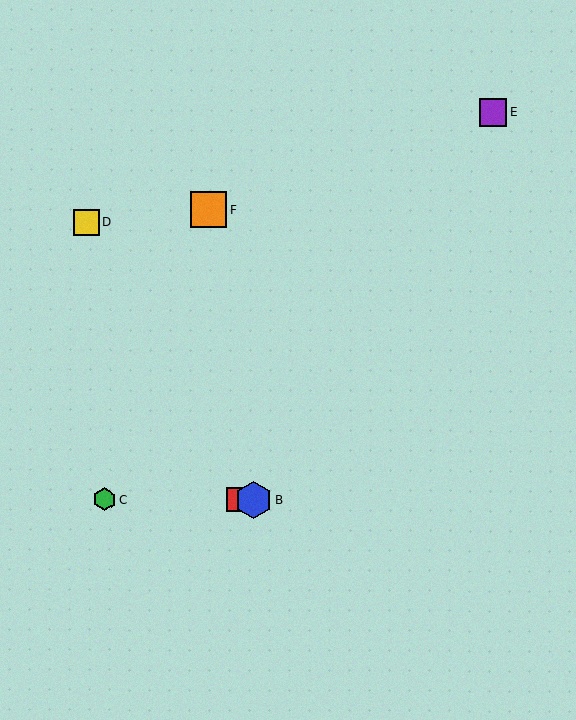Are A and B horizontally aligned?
Yes, both are at y≈500.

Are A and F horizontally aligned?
No, A is at y≈500 and F is at y≈209.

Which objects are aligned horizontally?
Objects A, B, C are aligned horizontally.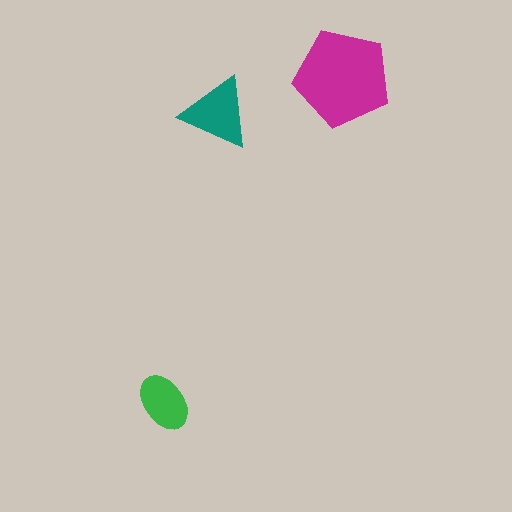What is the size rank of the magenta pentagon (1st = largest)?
1st.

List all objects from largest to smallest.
The magenta pentagon, the teal triangle, the green ellipse.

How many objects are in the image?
There are 3 objects in the image.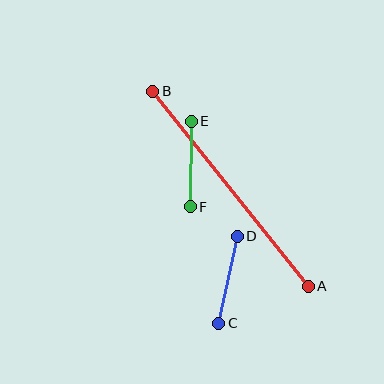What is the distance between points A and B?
The distance is approximately 250 pixels.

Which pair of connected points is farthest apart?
Points A and B are farthest apart.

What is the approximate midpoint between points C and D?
The midpoint is at approximately (228, 280) pixels.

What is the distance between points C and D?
The distance is approximately 89 pixels.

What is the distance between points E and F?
The distance is approximately 85 pixels.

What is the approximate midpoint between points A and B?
The midpoint is at approximately (230, 189) pixels.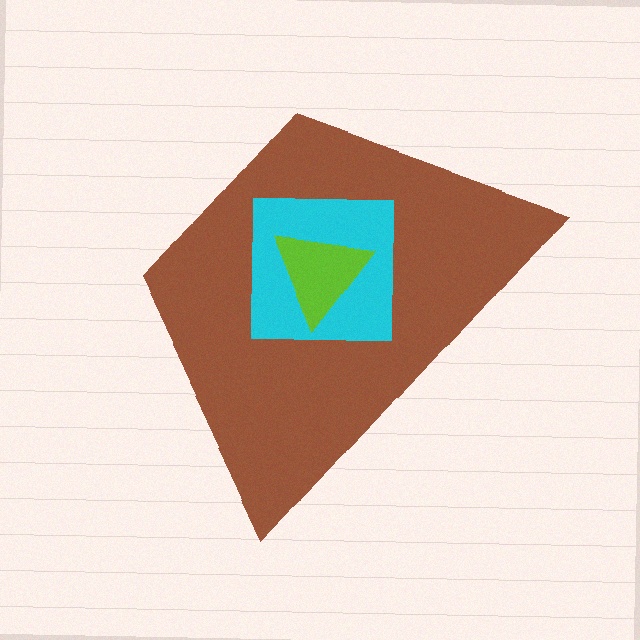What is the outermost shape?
The brown trapezoid.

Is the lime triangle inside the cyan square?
Yes.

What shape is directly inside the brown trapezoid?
The cyan square.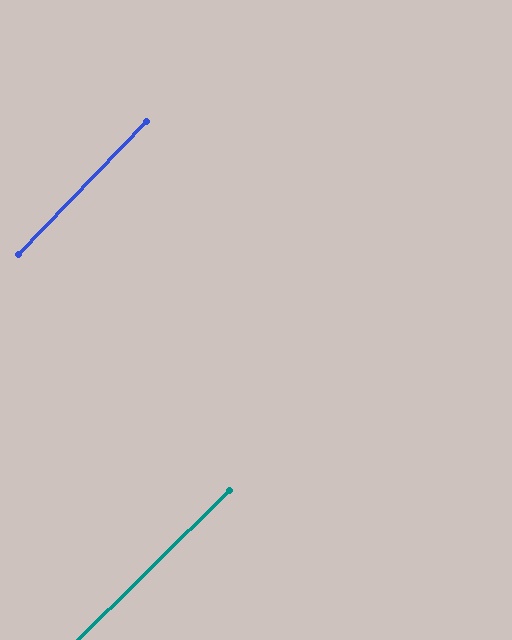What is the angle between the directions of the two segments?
Approximately 2 degrees.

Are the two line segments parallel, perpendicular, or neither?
Parallel — their directions differ by only 1.6°.